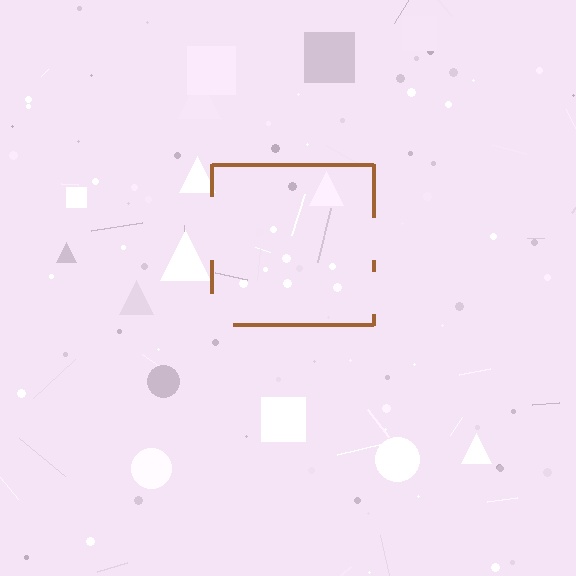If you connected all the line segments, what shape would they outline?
They would outline a square.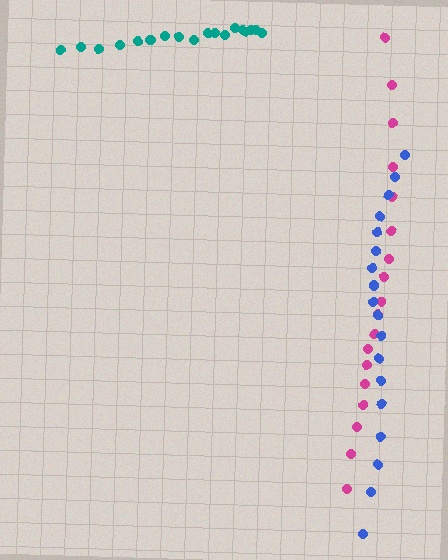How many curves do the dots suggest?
There are 3 distinct paths.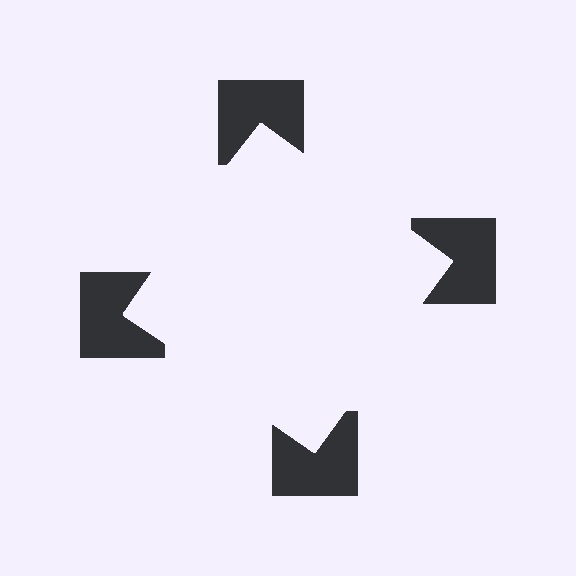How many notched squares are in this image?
There are 4 — one at each vertex of the illusory square.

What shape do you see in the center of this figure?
An illusory square — its edges are inferred from the aligned wedge cuts in the notched squares, not physically drawn.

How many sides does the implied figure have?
4 sides.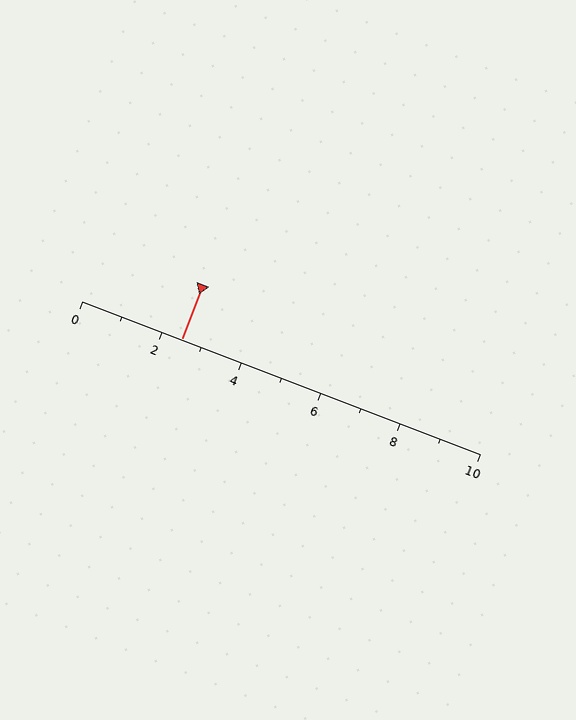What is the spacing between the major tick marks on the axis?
The major ticks are spaced 2 apart.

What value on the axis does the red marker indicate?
The marker indicates approximately 2.5.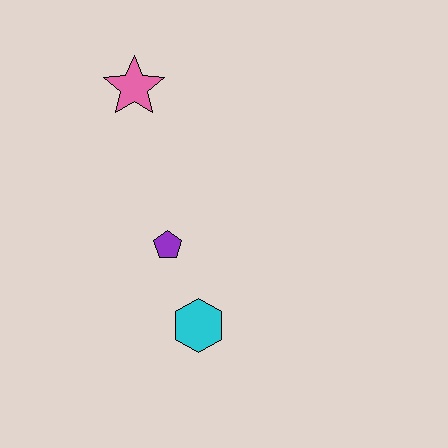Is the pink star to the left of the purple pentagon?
Yes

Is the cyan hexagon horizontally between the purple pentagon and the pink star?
No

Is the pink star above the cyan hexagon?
Yes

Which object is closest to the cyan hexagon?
The purple pentagon is closest to the cyan hexagon.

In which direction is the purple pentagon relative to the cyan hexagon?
The purple pentagon is above the cyan hexagon.